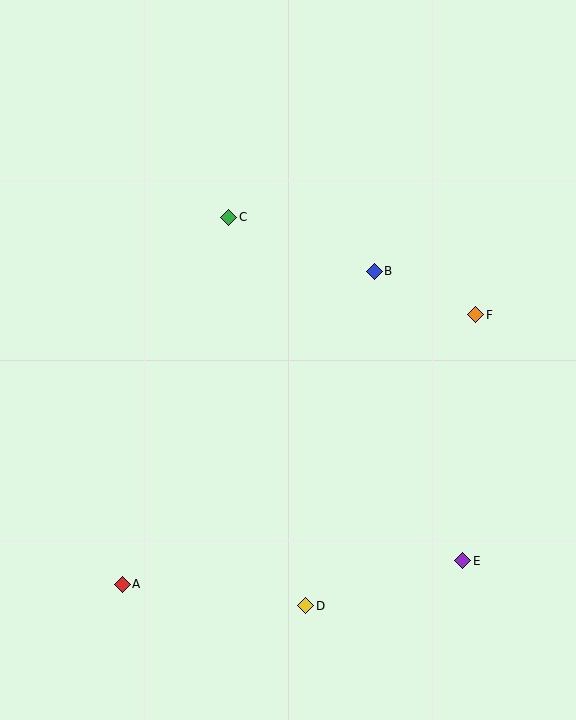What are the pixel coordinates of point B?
Point B is at (374, 271).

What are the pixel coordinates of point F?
Point F is at (476, 315).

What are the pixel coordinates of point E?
Point E is at (463, 561).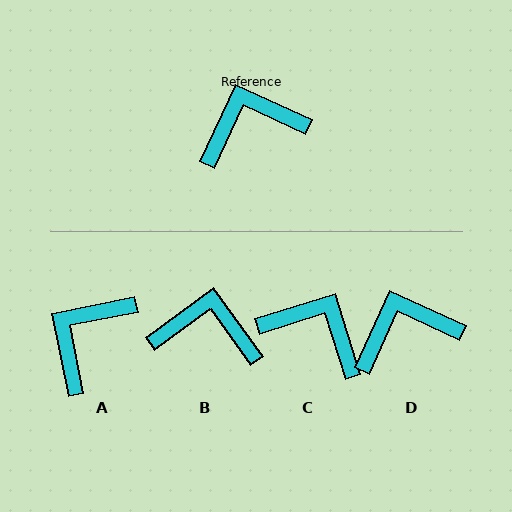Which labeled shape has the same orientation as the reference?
D.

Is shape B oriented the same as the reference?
No, it is off by about 29 degrees.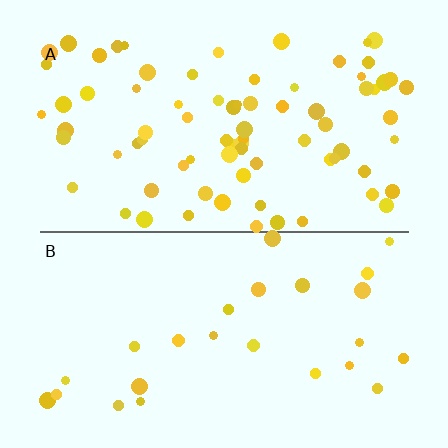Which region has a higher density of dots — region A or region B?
A (the top).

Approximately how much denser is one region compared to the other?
Approximately 3.0× — region A over region B.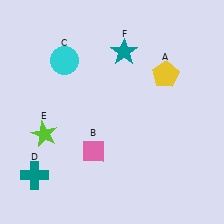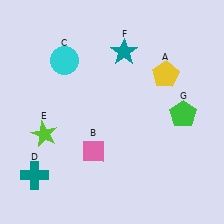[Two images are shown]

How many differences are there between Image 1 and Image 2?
There is 1 difference between the two images.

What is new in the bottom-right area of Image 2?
A green pentagon (G) was added in the bottom-right area of Image 2.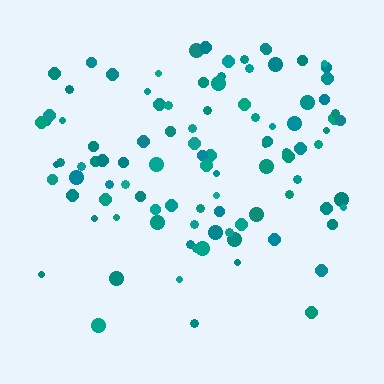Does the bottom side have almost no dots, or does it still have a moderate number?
Still a moderate number, just noticeably fewer than the top.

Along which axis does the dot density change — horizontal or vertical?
Vertical.